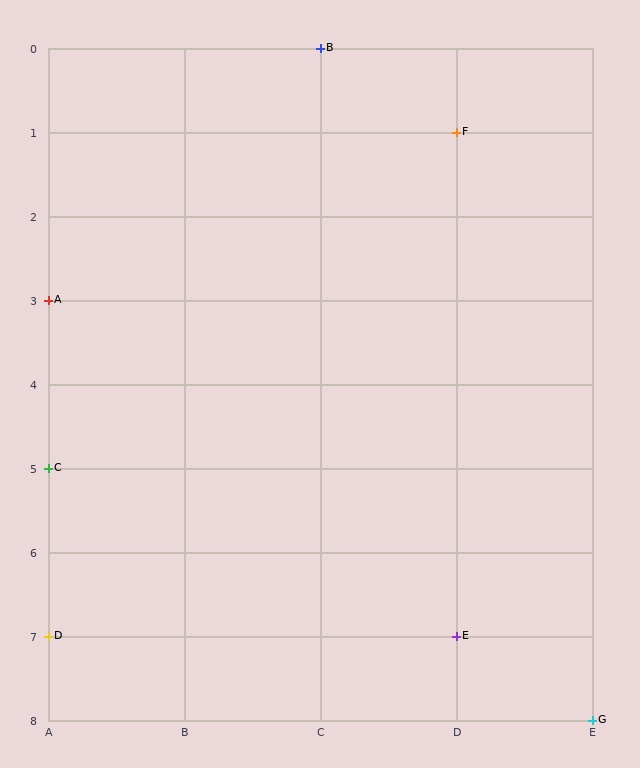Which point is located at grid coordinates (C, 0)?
Point B is at (C, 0).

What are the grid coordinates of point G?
Point G is at grid coordinates (E, 8).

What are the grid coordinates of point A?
Point A is at grid coordinates (A, 3).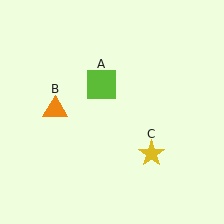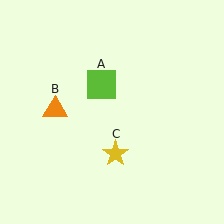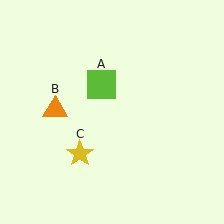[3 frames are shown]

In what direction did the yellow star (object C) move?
The yellow star (object C) moved left.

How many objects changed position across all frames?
1 object changed position: yellow star (object C).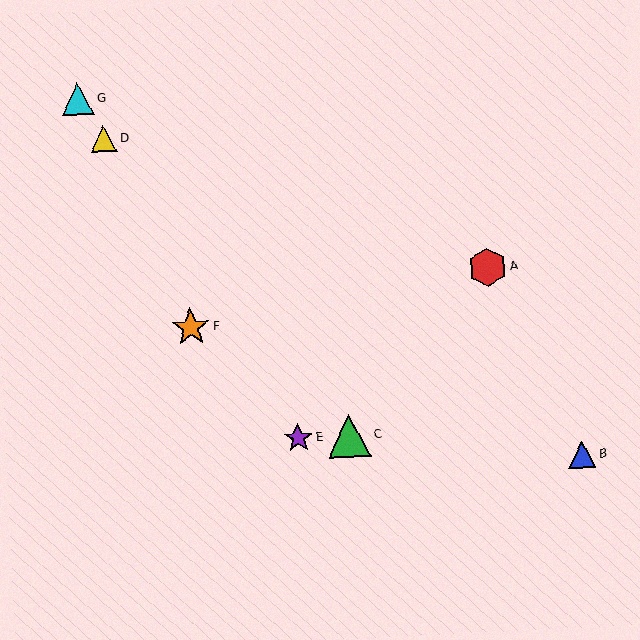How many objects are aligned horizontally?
2 objects (C, E) are aligned horizontally.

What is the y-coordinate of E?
Object E is at y≈438.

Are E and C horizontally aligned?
Yes, both are at y≈438.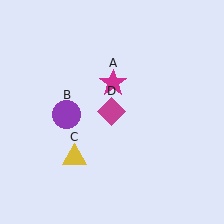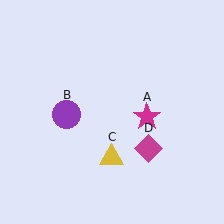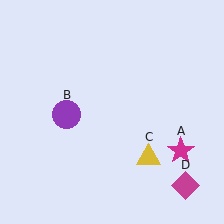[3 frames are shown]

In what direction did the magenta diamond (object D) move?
The magenta diamond (object D) moved down and to the right.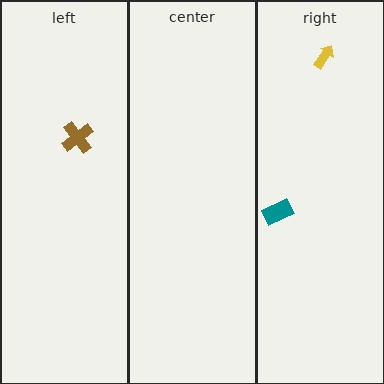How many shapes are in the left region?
1.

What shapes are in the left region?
The brown cross.